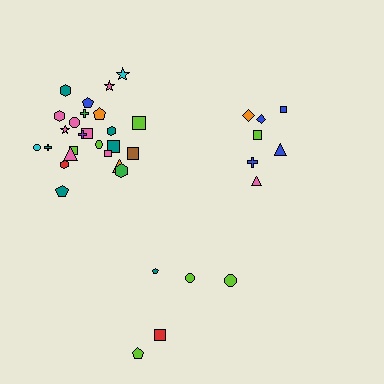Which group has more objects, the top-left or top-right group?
The top-left group.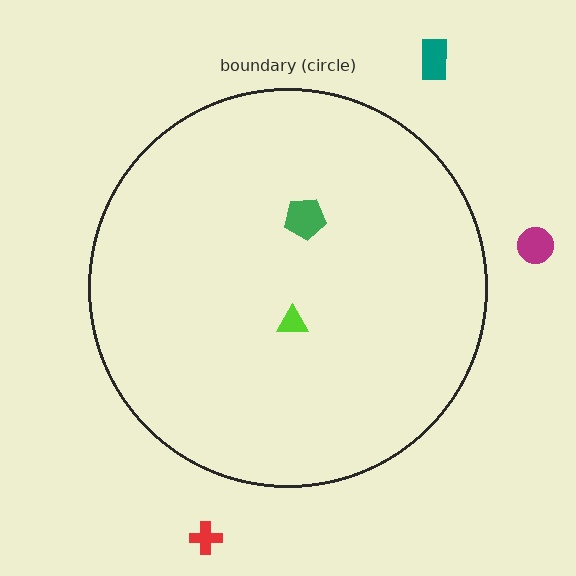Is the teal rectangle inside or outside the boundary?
Outside.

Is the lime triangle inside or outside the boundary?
Inside.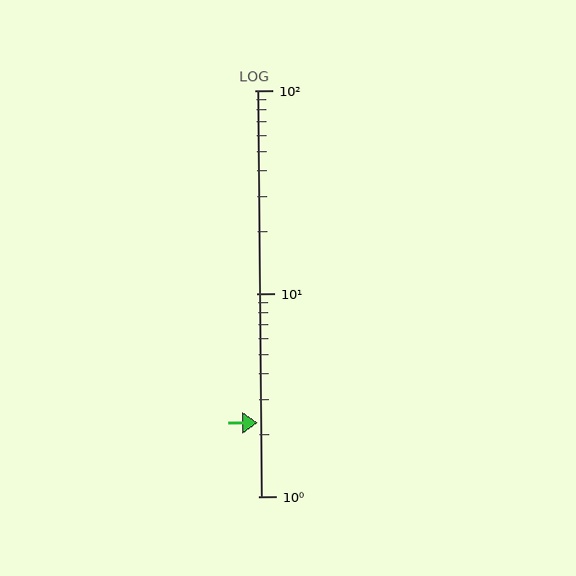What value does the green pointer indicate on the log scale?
The pointer indicates approximately 2.3.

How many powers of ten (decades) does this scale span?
The scale spans 2 decades, from 1 to 100.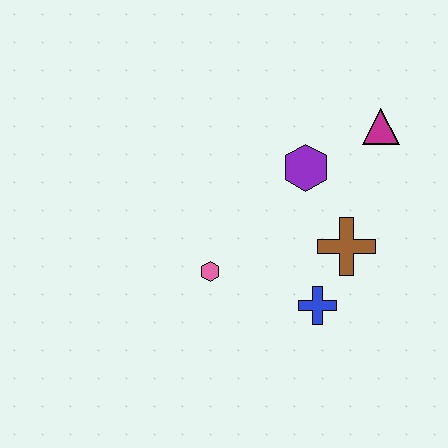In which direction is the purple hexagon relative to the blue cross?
The purple hexagon is above the blue cross.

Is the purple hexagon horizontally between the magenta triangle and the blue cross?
No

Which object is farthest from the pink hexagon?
The magenta triangle is farthest from the pink hexagon.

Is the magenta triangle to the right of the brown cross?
Yes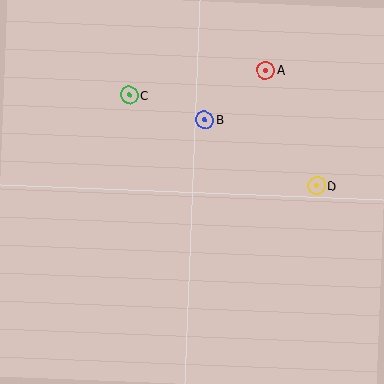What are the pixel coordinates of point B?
Point B is at (205, 119).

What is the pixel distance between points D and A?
The distance between D and A is 126 pixels.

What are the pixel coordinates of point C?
Point C is at (129, 95).